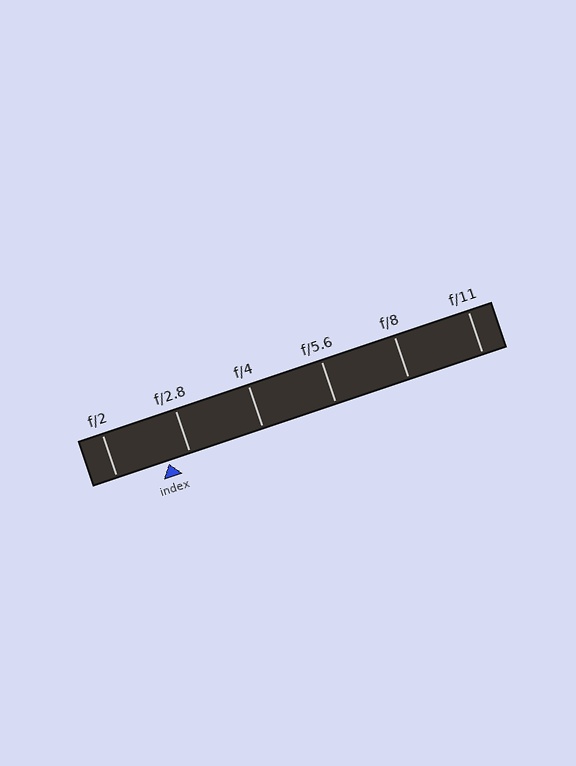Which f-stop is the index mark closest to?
The index mark is closest to f/2.8.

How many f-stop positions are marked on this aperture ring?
There are 6 f-stop positions marked.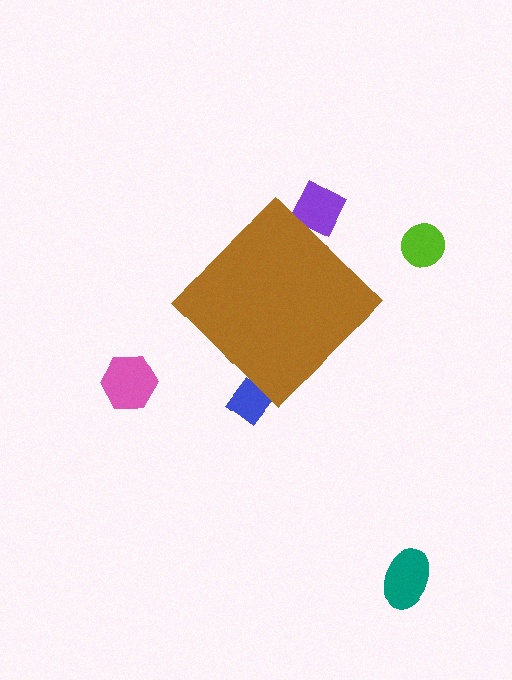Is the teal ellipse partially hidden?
No, the teal ellipse is fully visible.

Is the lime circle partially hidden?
No, the lime circle is fully visible.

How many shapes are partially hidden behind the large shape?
2 shapes are partially hidden.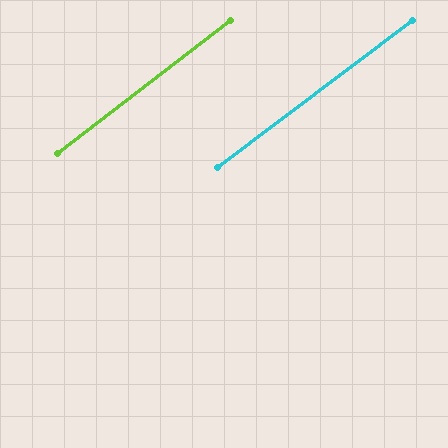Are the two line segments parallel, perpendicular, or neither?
Parallel — their directions differ by only 0.4°.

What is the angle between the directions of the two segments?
Approximately 0 degrees.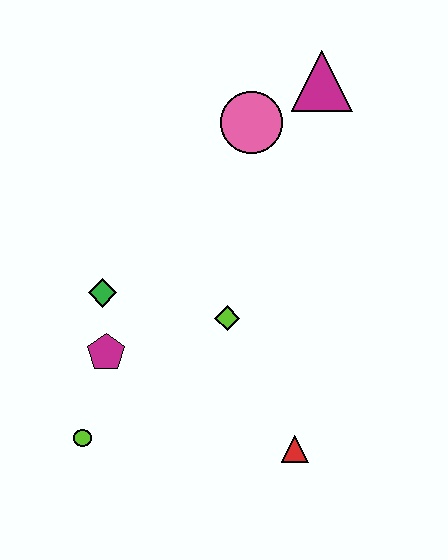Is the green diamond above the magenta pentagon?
Yes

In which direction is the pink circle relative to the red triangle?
The pink circle is above the red triangle.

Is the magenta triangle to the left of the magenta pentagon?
No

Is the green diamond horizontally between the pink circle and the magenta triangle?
No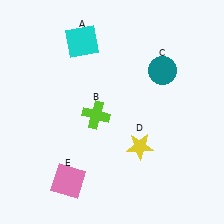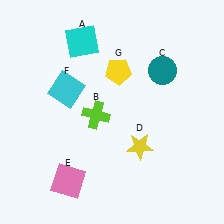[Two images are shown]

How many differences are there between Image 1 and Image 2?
There are 2 differences between the two images.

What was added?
A cyan square (F), a yellow pentagon (G) were added in Image 2.